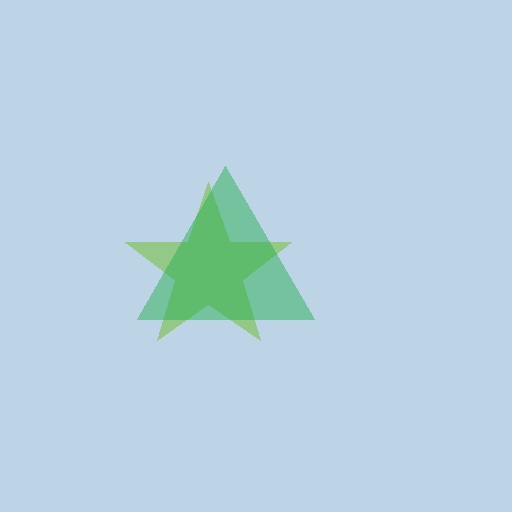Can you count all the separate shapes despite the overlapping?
Yes, there are 2 separate shapes.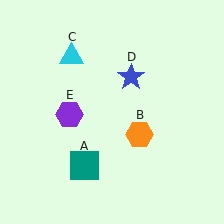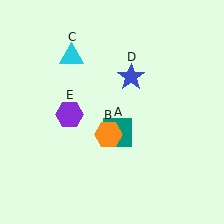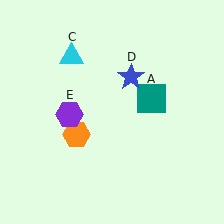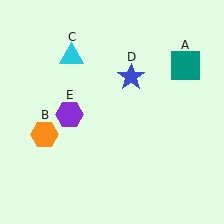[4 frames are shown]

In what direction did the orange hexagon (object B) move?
The orange hexagon (object B) moved left.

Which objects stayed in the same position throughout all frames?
Cyan triangle (object C) and blue star (object D) and purple hexagon (object E) remained stationary.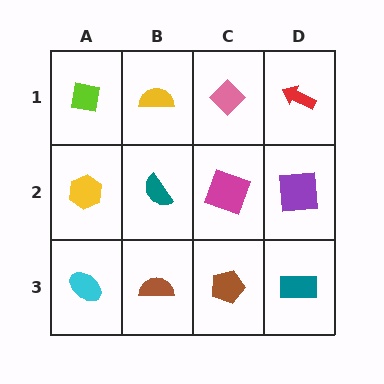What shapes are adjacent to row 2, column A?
A lime square (row 1, column A), a cyan ellipse (row 3, column A), a teal semicircle (row 2, column B).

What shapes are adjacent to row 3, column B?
A teal semicircle (row 2, column B), a cyan ellipse (row 3, column A), a brown pentagon (row 3, column C).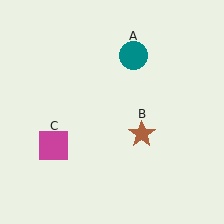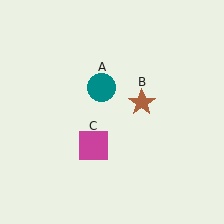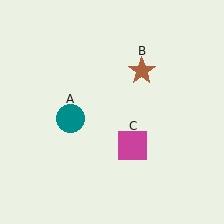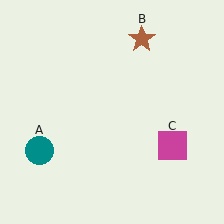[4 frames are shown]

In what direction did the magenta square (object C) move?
The magenta square (object C) moved right.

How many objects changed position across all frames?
3 objects changed position: teal circle (object A), brown star (object B), magenta square (object C).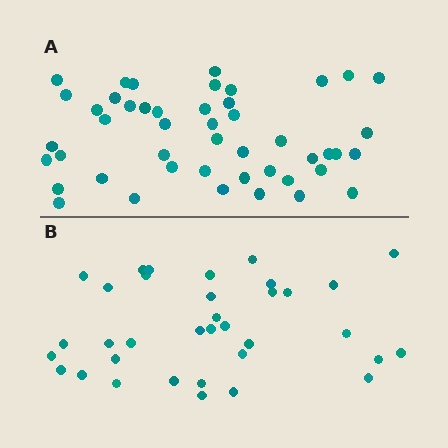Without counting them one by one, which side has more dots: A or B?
Region A (the top region) has more dots.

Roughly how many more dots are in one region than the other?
Region A has roughly 12 or so more dots than region B.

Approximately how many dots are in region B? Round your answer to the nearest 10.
About 40 dots. (The exact count is 35, which rounds to 40.)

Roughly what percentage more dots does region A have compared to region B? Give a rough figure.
About 35% more.